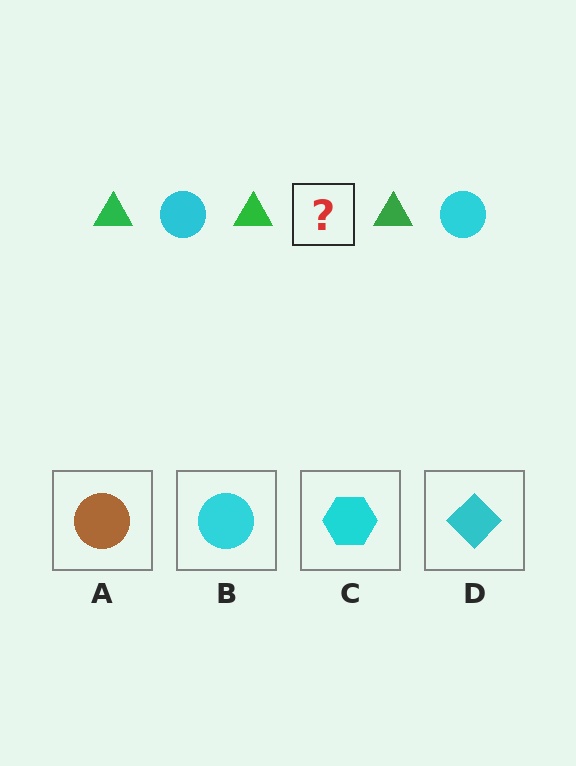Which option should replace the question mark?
Option B.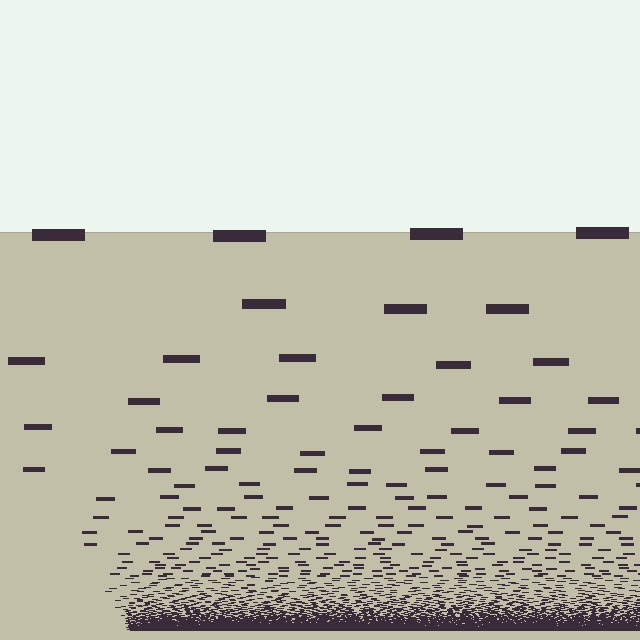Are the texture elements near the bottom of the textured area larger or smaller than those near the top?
Smaller. The gradient is inverted — elements near the bottom are smaller and denser.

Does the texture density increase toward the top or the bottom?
Density increases toward the bottom.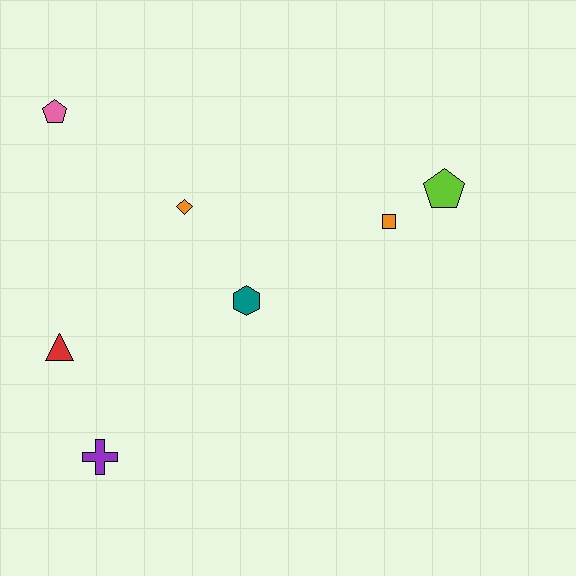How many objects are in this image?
There are 7 objects.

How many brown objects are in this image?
There are no brown objects.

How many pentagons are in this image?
There are 2 pentagons.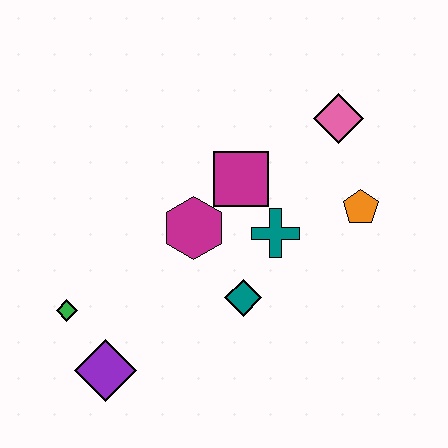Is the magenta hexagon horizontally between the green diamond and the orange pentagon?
Yes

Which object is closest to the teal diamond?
The teal cross is closest to the teal diamond.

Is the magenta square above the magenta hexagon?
Yes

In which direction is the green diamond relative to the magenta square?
The green diamond is to the left of the magenta square.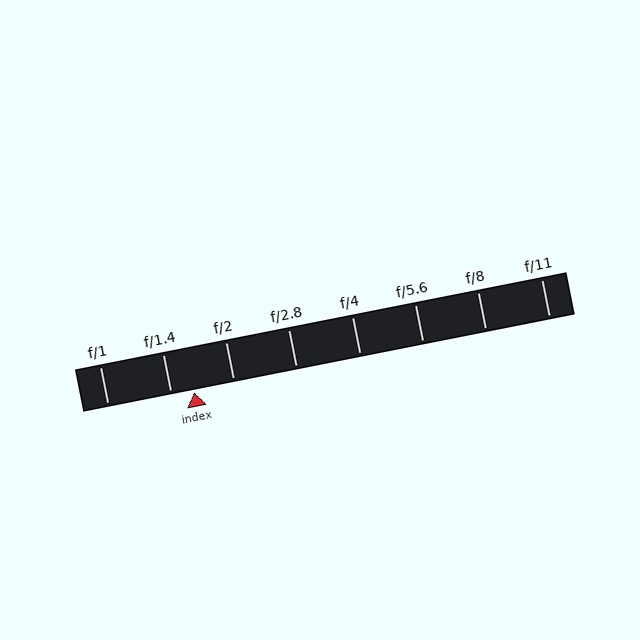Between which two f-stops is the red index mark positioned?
The index mark is between f/1.4 and f/2.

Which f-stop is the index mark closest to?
The index mark is closest to f/1.4.